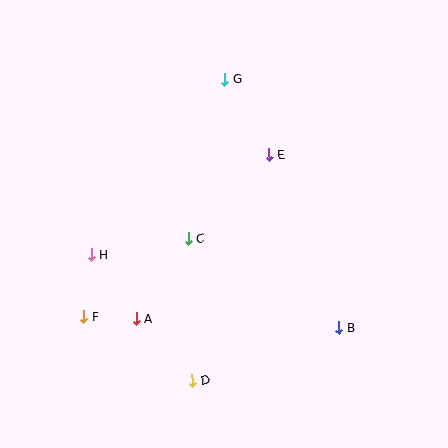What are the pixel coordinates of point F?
Point F is at (84, 317).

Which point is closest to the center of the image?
Point C at (188, 238) is closest to the center.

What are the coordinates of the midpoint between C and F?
The midpoint between C and F is at (136, 278).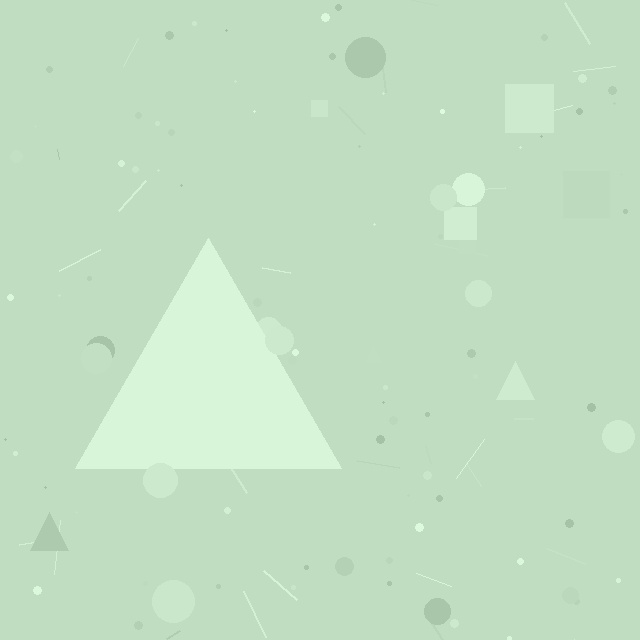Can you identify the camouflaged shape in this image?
The camouflaged shape is a triangle.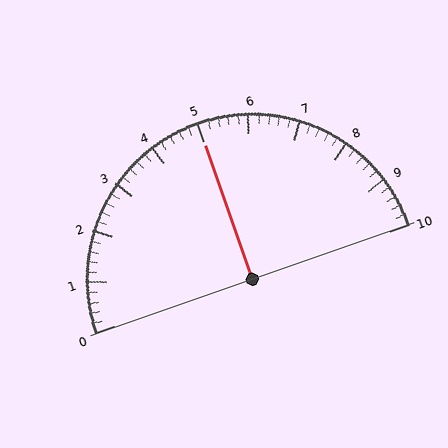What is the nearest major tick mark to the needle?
The nearest major tick mark is 5.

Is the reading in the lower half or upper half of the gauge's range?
The reading is in the upper half of the range (0 to 10).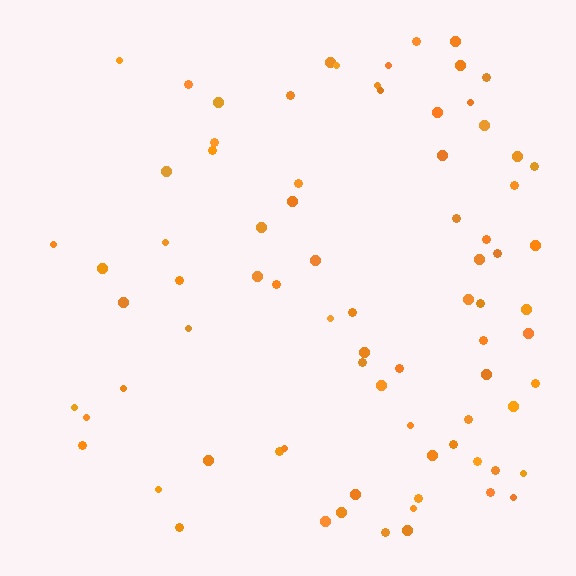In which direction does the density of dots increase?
From left to right, with the right side densest.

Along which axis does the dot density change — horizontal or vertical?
Horizontal.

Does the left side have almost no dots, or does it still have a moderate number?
Still a moderate number, just noticeably fewer than the right.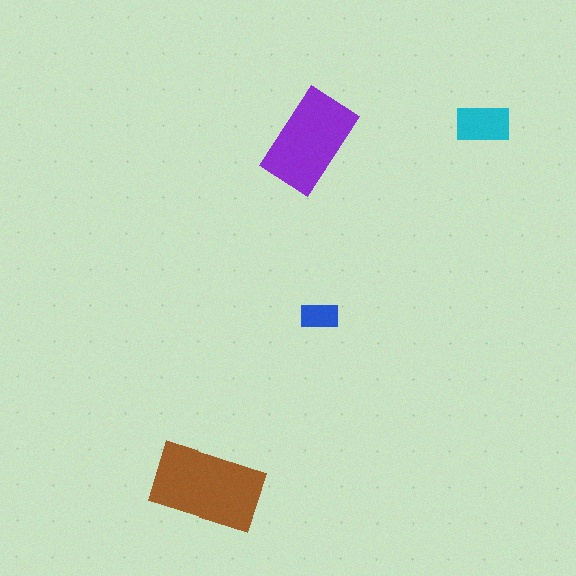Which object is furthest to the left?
The brown rectangle is leftmost.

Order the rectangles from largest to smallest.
the brown one, the purple one, the cyan one, the blue one.